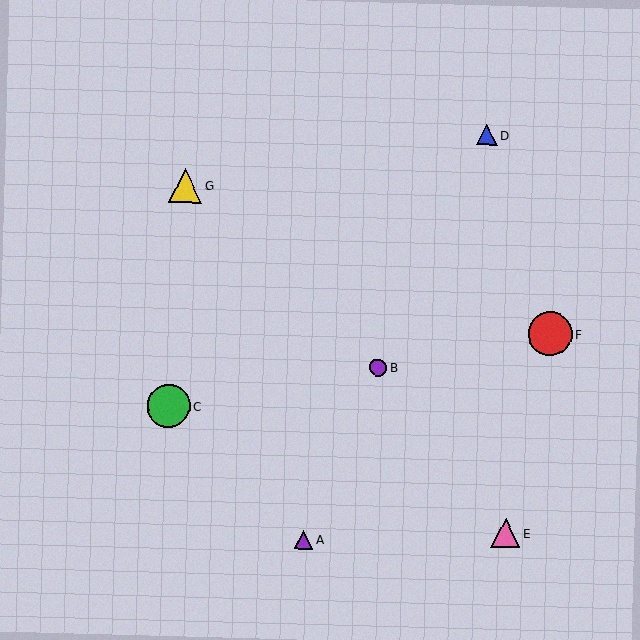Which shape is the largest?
The red circle (labeled F) is the largest.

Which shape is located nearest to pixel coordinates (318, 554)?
The purple triangle (labeled A) at (303, 540) is nearest to that location.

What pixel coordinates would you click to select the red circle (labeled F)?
Click at (550, 334) to select the red circle F.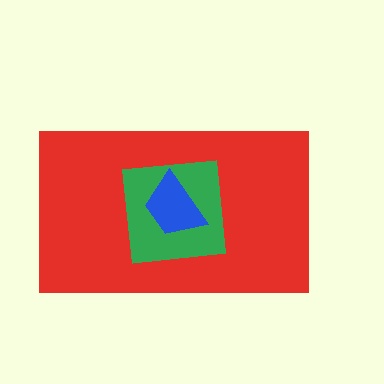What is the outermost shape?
The red rectangle.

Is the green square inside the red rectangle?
Yes.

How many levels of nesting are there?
3.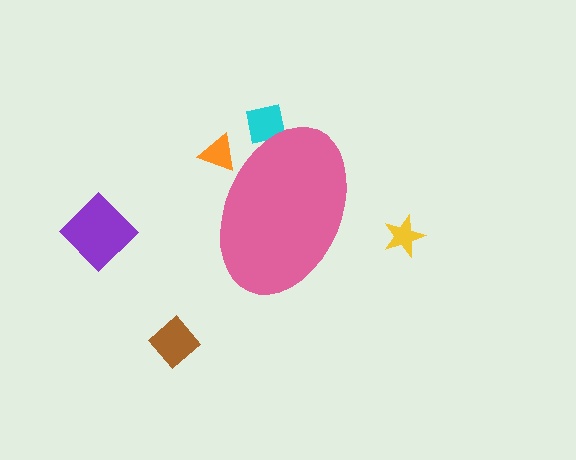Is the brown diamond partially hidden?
No, the brown diamond is fully visible.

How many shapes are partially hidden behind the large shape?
2 shapes are partially hidden.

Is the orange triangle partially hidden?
Yes, the orange triangle is partially hidden behind the pink ellipse.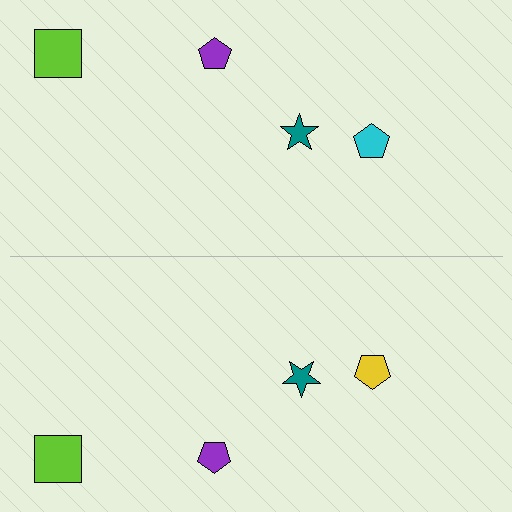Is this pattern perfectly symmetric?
No, the pattern is not perfectly symmetric. The yellow pentagon on the bottom side breaks the symmetry — its mirror counterpart is cyan.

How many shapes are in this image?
There are 8 shapes in this image.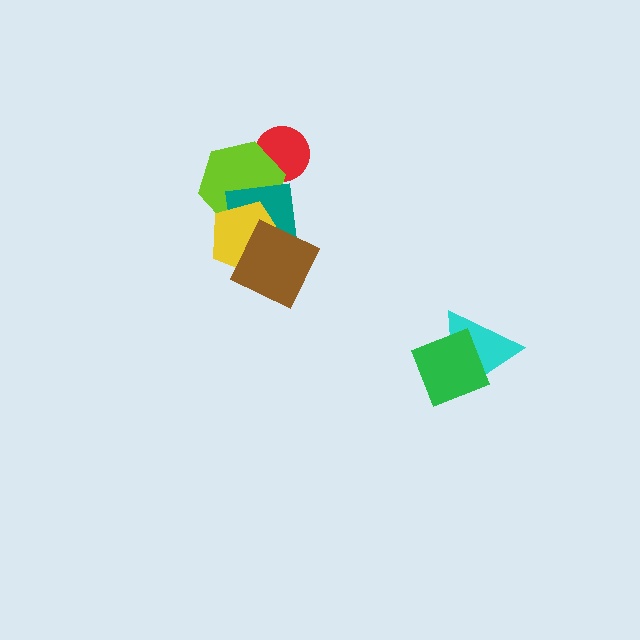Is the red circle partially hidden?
Yes, it is partially covered by another shape.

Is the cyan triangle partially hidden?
Yes, it is partially covered by another shape.